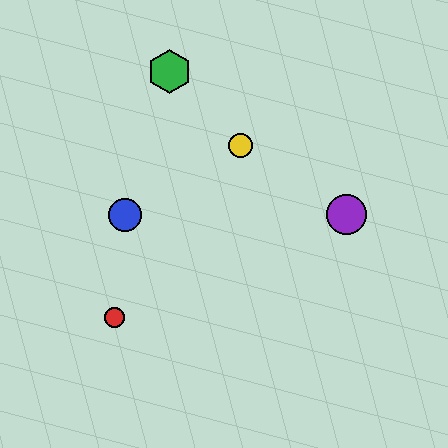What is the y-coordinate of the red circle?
The red circle is at y≈318.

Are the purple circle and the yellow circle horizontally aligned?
No, the purple circle is at y≈215 and the yellow circle is at y≈145.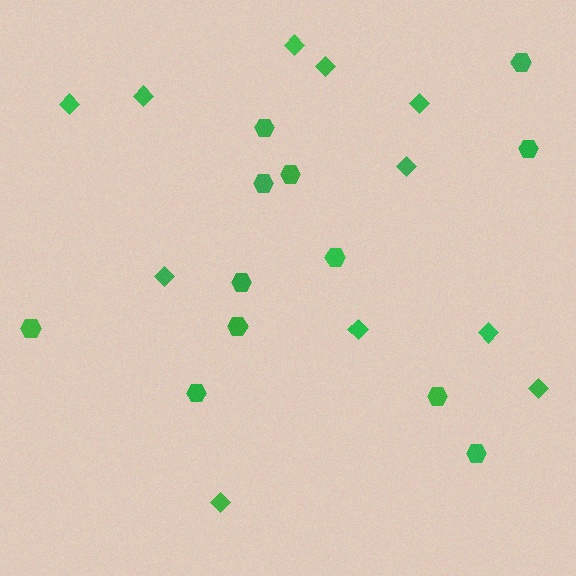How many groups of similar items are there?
There are 2 groups: one group of hexagons (12) and one group of diamonds (11).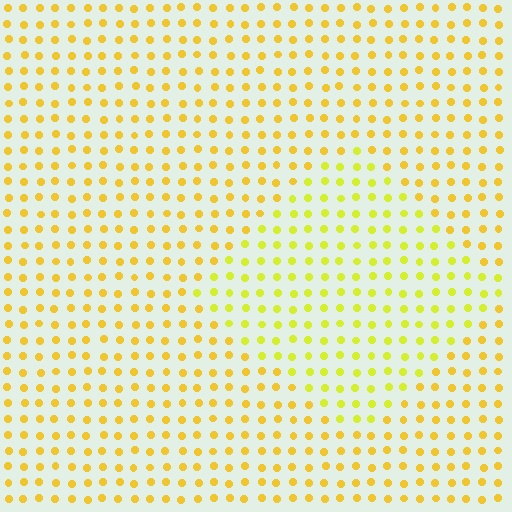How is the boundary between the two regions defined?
The boundary is defined purely by a slight shift in hue (about 22 degrees). Spacing, size, and orientation are identical on both sides.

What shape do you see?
I see a diamond.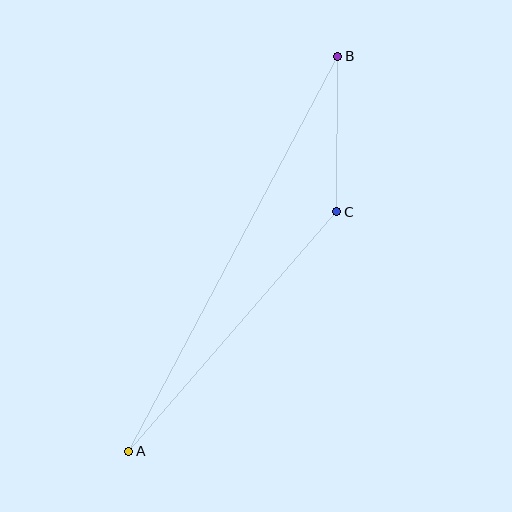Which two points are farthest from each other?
Points A and B are farthest from each other.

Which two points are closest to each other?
Points B and C are closest to each other.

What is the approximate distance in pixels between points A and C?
The distance between A and C is approximately 317 pixels.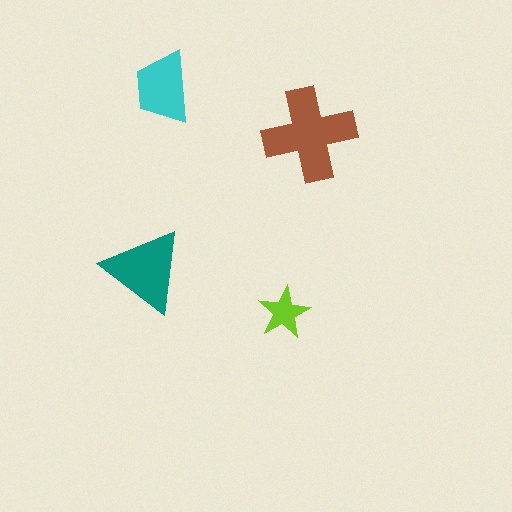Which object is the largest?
The brown cross.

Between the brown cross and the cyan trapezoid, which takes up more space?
The brown cross.